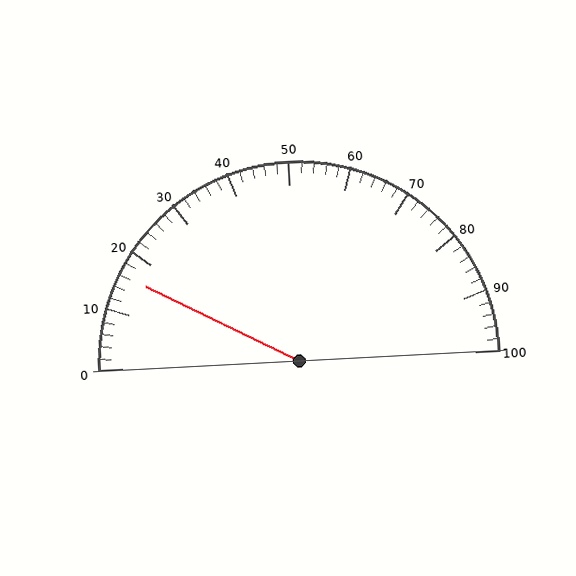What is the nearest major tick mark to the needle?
The nearest major tick mark is 20.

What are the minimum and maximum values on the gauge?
The gauge ranges from 0 to 100.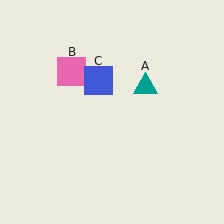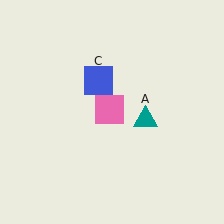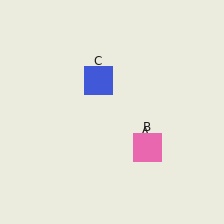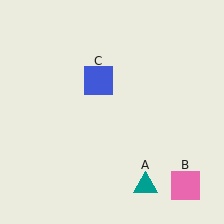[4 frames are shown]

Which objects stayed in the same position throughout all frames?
Blue square (object C) remained stationary.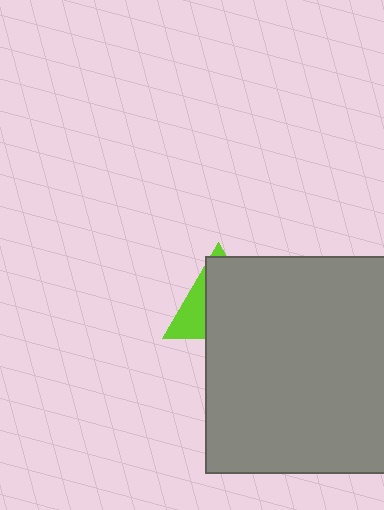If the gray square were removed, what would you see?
You would see the complete lime triangle.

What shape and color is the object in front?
The object in front is a gray square.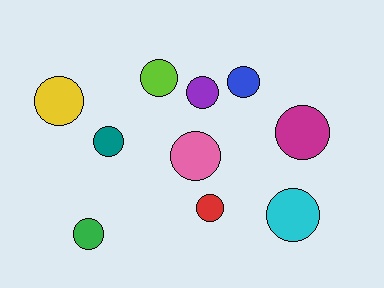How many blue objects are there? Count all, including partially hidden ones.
There is 1 blue object.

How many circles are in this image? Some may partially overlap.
There are 10 circles.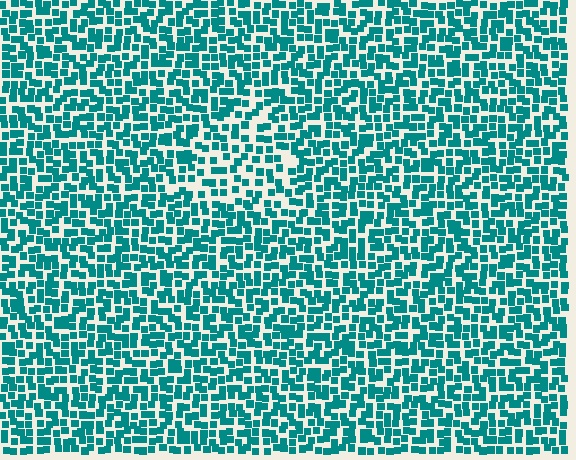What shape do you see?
I see a triangle.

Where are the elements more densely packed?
The elements are more densely packed outside the triangle boundary.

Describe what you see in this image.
The image contains small teal elements arranged at two different densities. A triangle-shaped region is visible where the elements are less densely packed than the surrounding area.